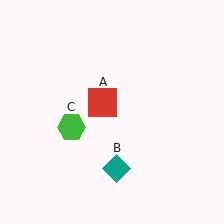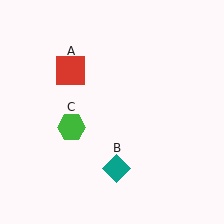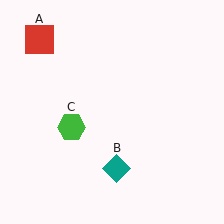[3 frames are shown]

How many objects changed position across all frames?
1 object changed position: red square (object A).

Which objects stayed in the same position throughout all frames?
Teal diamond (object B) and green hexagon (object C) remained stationary.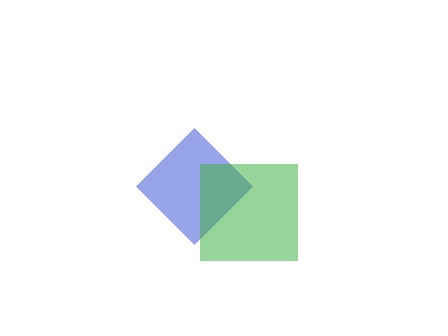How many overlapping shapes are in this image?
There are 2 overlapping shapes in the image.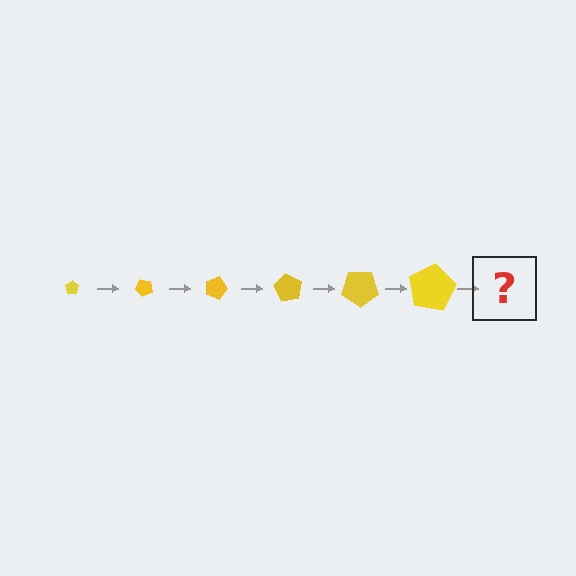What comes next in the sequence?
The next element should be a pentagon, larger than the previous one and rotated 270 degrees from the start.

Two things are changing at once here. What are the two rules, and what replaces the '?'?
The two rules are that the pentagon grows larger each step and it rotates 45 degrees each step. The '?' should be a pentagon, larger than the previous one and rotated 270 degrees from the start.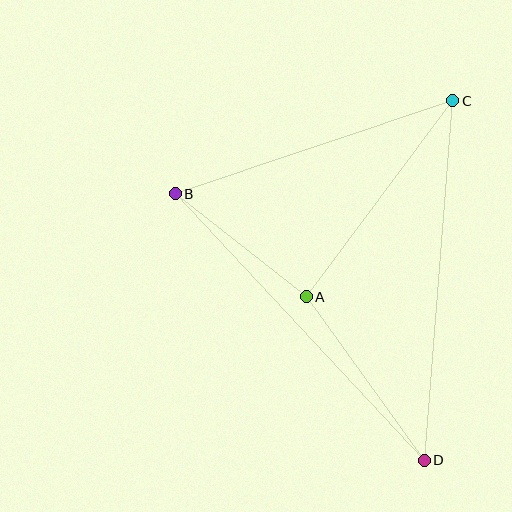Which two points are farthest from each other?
Points B and D are farthest from each other.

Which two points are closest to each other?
Points A and B are closest to each other.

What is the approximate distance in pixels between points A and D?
The distance between A and D is approximately 202 pixels.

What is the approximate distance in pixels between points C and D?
The distance between C and D is approximately 361 pixels.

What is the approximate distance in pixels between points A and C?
The distance between A and C is approximately 244 pixels.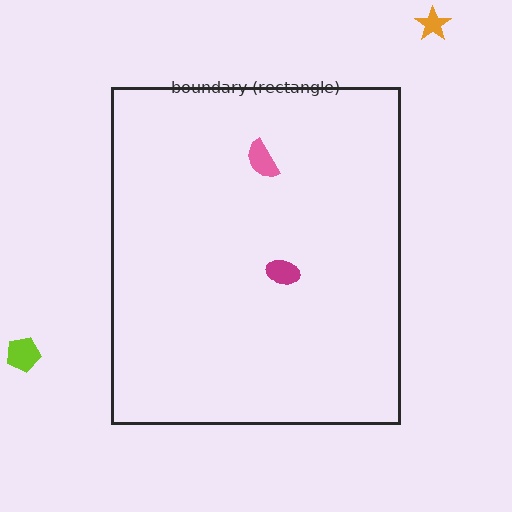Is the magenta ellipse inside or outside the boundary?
Inside.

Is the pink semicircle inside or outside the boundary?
Inside.